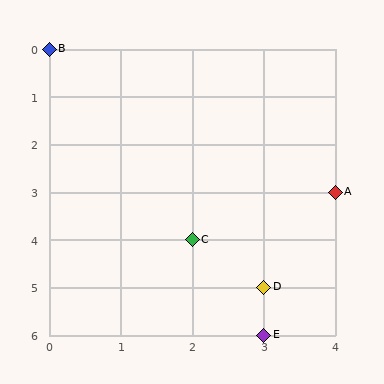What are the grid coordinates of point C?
Point C is at grid coordinates (2, 4).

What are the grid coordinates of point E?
Point E is at grid coordinates (3, 6).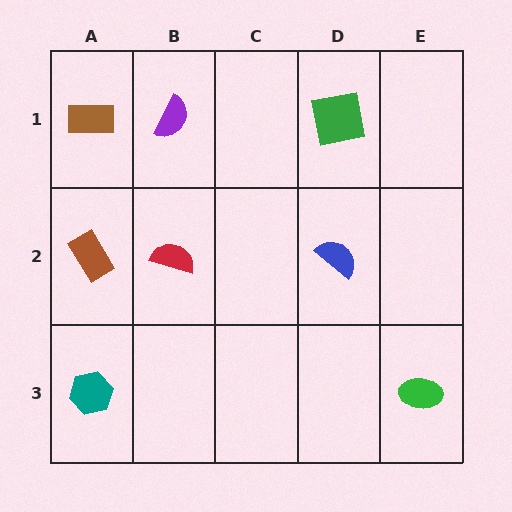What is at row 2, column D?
A blue semicircle.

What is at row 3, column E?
A green ellipse.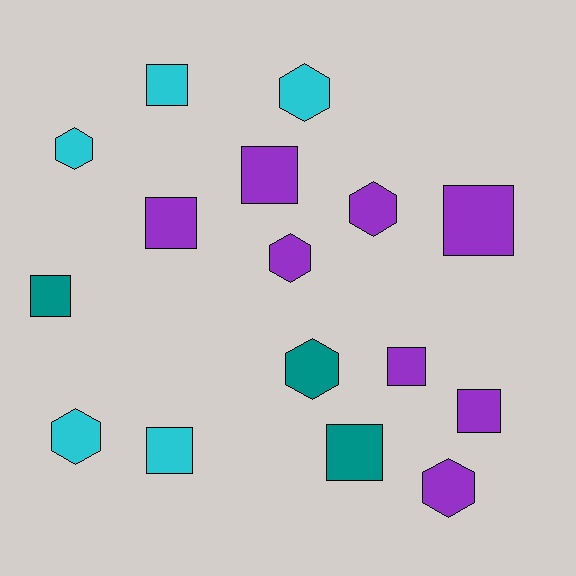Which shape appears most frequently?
Square, with 9 objects.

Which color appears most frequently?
Purple, with 8 objects.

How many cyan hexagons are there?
There are 3 cyan hexagons.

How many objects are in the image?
There are 16 objects.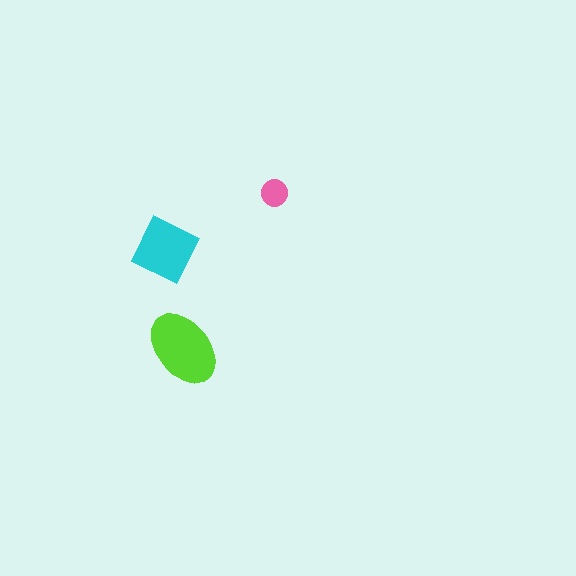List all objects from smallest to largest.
The pink circle, the cyan square, the lime ellipse.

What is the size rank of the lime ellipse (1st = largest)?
1st.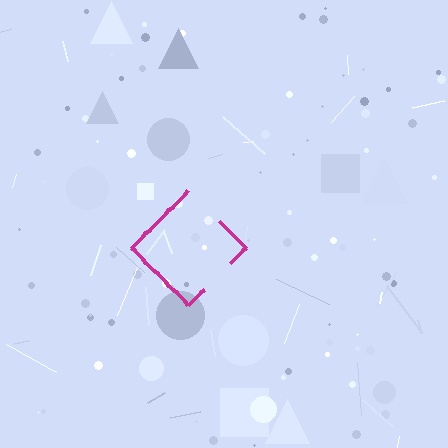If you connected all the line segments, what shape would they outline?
They would outline a diamond.